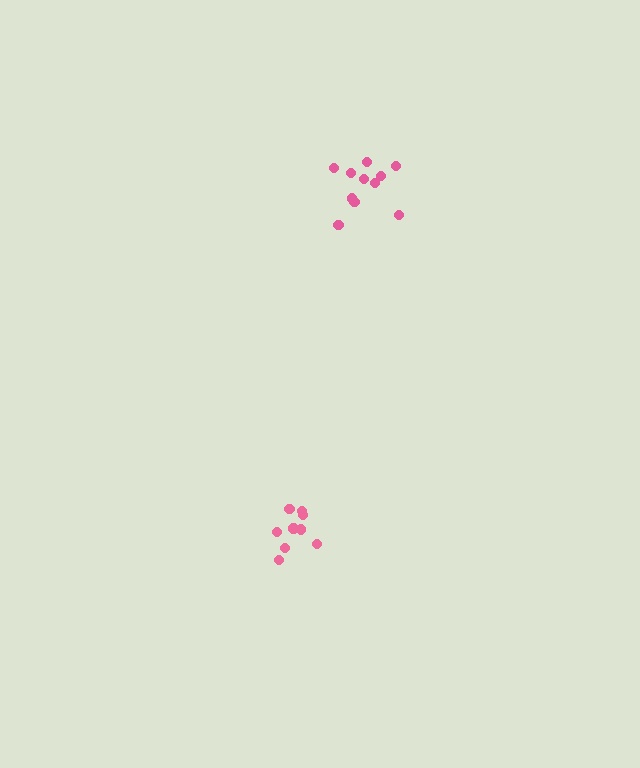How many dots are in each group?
Group 1: 12 dots, Group 2: 9 dots (21 total).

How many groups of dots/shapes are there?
There are 2 groups.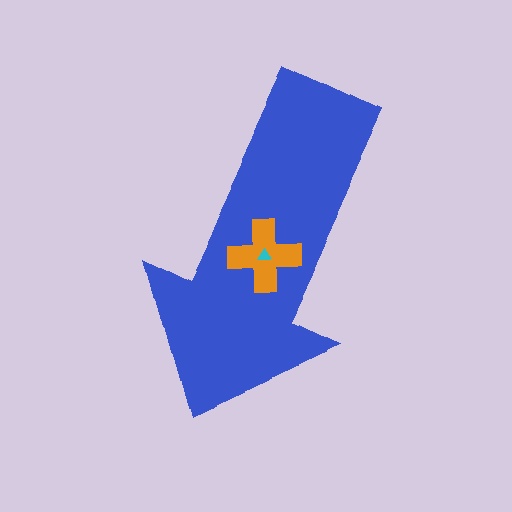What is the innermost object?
The cyan triangle.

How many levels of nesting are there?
3.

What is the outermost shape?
The blue arrow.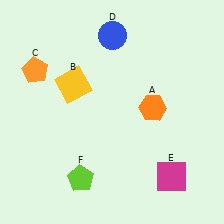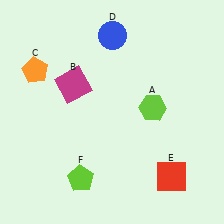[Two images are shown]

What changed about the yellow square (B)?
In Image 1, B is yellow. In Image 2, it changed to magenta.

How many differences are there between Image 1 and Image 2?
There are 3 differences between the two images.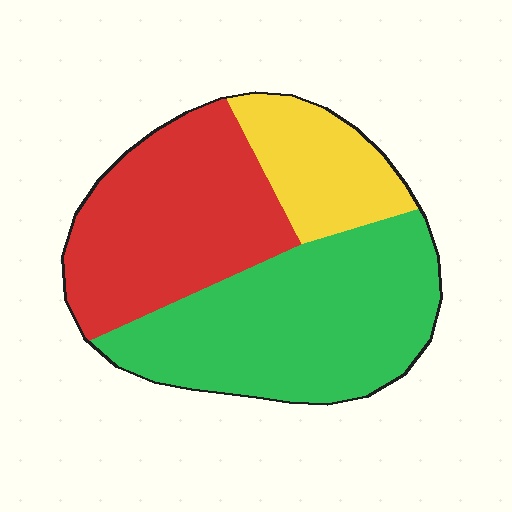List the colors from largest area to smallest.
From largest to smallest: green, red, yellow.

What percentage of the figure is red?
Red takes up about three eighths (3/8) of the figure.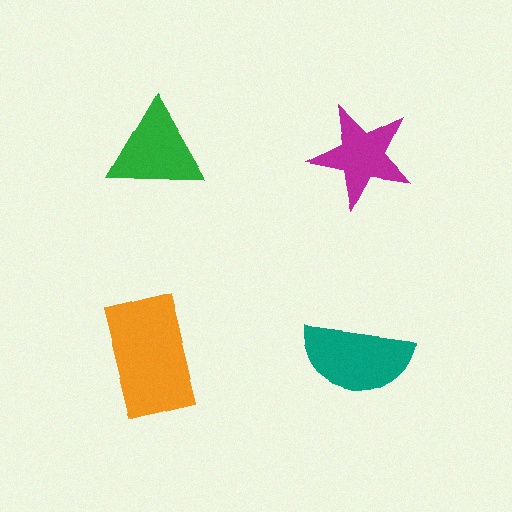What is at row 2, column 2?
A teal semicircle.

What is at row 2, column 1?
An orange rectangle.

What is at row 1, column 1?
A green triangle.